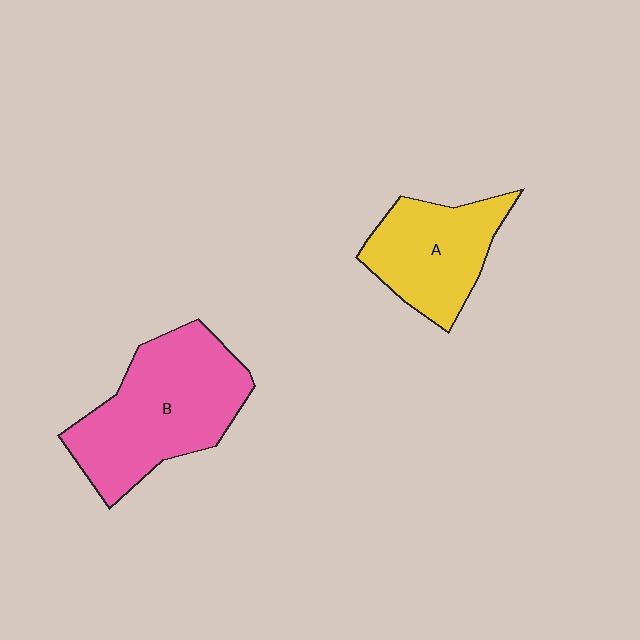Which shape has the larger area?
Shape B (pink).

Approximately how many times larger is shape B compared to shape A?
Approximately 1.5 times.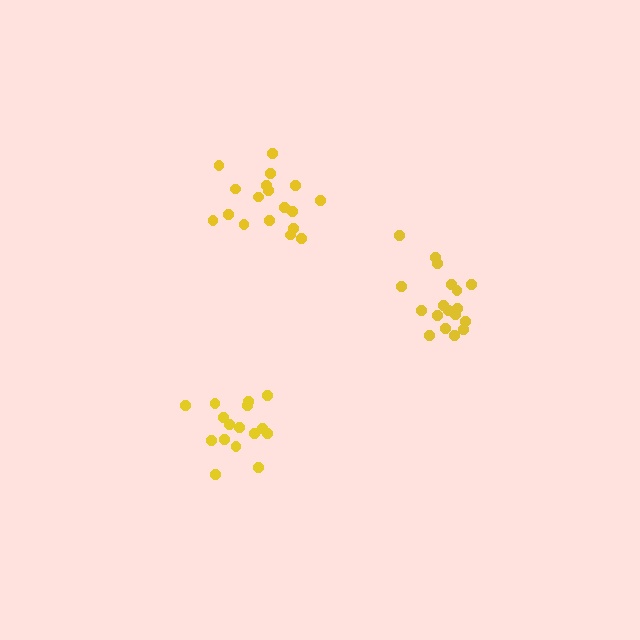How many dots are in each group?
Group 1: 16 dots, Group 2: 18 dots, Group 3: 18 dots (52 total).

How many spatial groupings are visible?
There are 3 spatial groupings.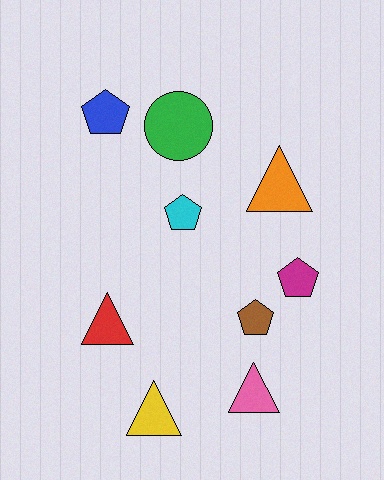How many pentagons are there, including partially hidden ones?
There are 4 pentagons.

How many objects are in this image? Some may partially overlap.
There are 9 objects.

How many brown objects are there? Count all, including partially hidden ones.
There is 1 brown object.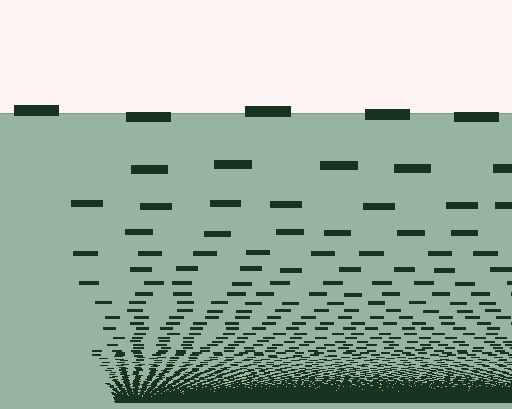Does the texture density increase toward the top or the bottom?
Density increases toward the bottom.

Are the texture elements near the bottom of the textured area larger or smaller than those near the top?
Smaller. The gradient is inverted — elements near the bottom are smaller and denser.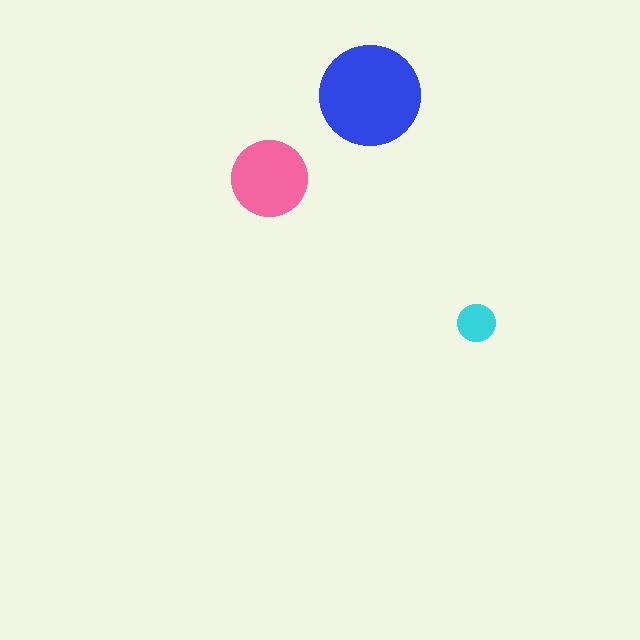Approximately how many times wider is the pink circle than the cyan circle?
About 2 times wider.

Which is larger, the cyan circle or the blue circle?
The blue one.